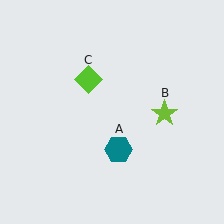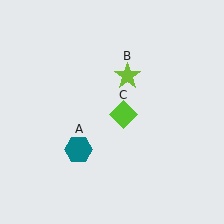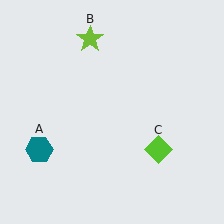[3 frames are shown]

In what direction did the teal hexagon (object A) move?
The teal hexagon (object A) moved left.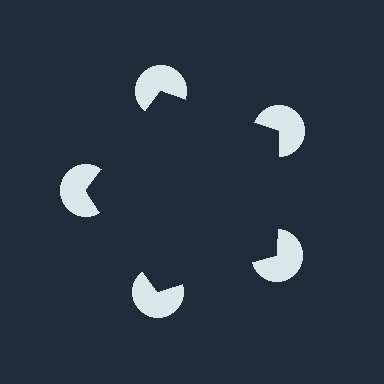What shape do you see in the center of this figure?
An illusory pentagon — its edges are inferred from the aligned wedge cuts in the pac-man discs, not physically drawn.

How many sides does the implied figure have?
5 sides.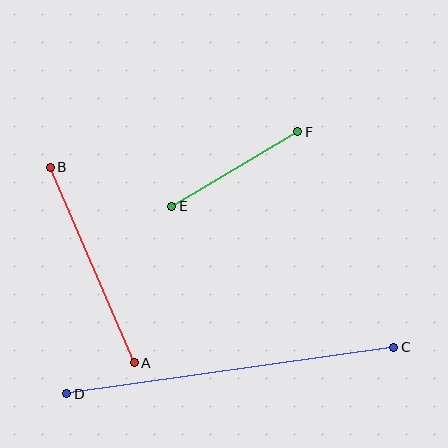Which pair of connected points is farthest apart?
Points C and D are farthest apart.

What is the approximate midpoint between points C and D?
The midpoint is at approximately (230, 371) pixels.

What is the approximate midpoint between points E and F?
The midpoint is at approximately (235, 169) pixels.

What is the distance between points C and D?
The distance is approximately 330 pixels.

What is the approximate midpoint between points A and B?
The midpoint is at approximately (92, 265) pixels.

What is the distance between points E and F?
The distance is approximately 147 pixels.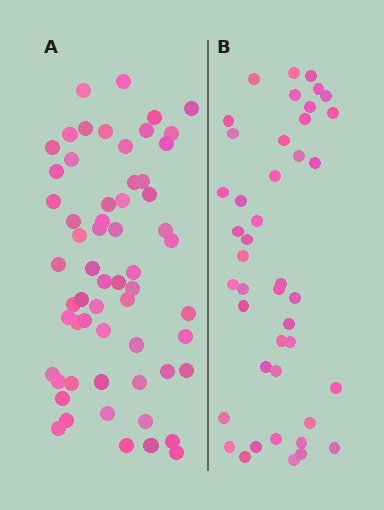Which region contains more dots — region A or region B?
Region A (the left region) has more dots.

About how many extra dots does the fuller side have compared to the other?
Region A has approximately 15 more dots than region B.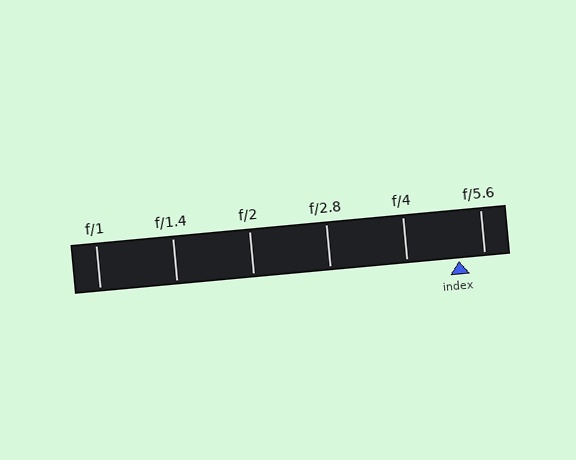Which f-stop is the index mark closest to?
The index mark is closest to f/5.6.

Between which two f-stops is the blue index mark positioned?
The index mark is between f/4 and f/5.6.